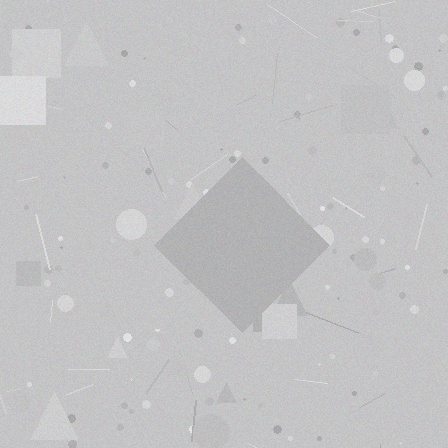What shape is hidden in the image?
A diamond is hidden in the image.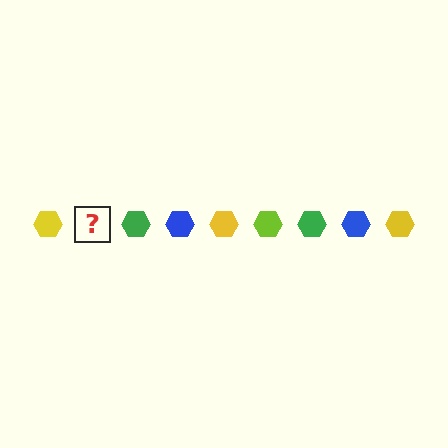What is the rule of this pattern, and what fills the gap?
The rule is that the pattern cycles through yellow, lime, green, blue hexagons. The gap should be filled with a lime hexagon.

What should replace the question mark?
The question mark should be replaced with a lime hexagon.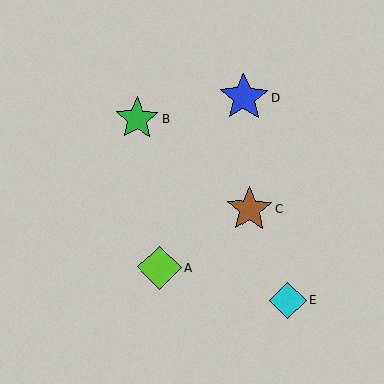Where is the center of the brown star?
The center of the brown star is at (249, 209).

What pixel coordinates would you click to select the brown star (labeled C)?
Click at (249, 209) to select the brown star C.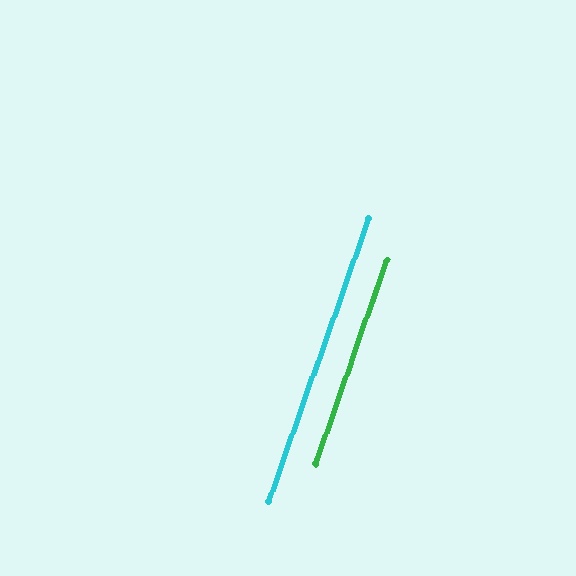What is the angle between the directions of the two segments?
Approximately 0 degrees.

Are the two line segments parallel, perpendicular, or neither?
Parallel — their directions differ by only 0.1°.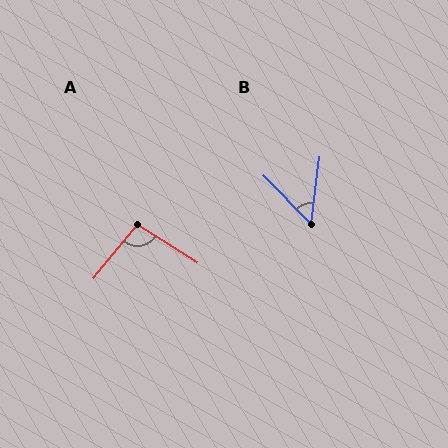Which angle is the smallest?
B, at approximately 52 degrees.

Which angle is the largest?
A, at approximately 97 degrees.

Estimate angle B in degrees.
Approximately 52 degrees.